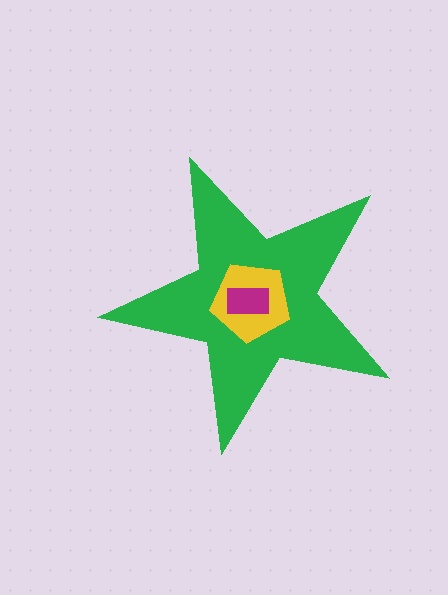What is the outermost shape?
The green star.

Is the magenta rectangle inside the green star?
Yes.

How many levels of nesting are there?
3.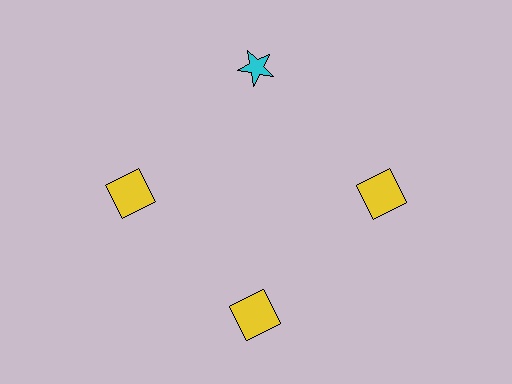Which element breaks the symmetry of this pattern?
The cyan star at roughly the 12 o'clock position breaks the symmetry. All other shapes are yellow squares.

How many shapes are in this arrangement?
There are 4 shapes arranged in a ring pattern.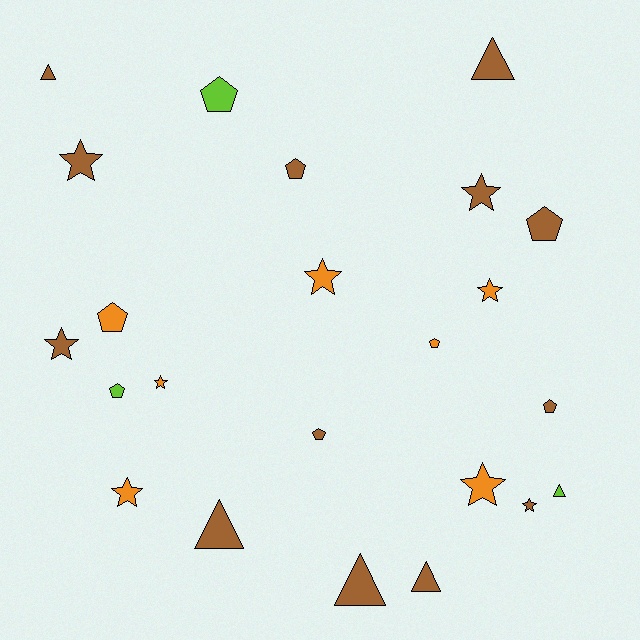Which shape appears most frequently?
Star, with 9 objects.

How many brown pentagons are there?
There are 4 brown pentagons.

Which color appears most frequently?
Brown, with 13 objects.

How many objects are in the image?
There are 23 objects.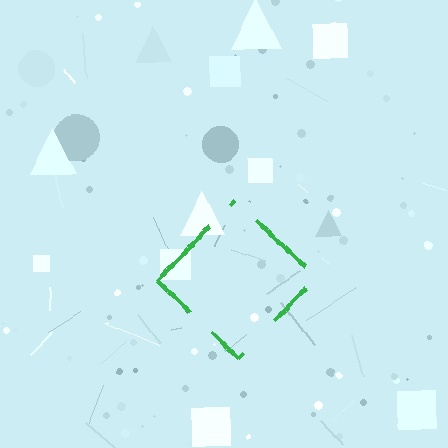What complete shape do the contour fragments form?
The contour fragments form a diamond.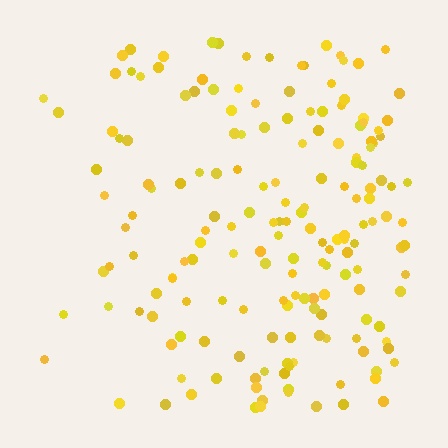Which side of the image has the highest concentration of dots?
The right.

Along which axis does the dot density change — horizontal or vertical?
Horizontal.